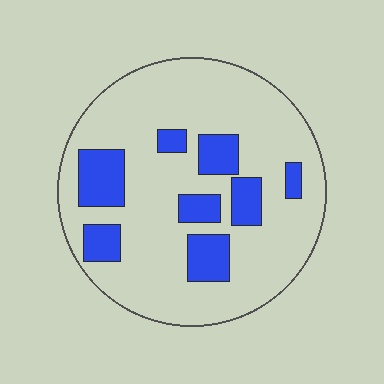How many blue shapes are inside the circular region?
8.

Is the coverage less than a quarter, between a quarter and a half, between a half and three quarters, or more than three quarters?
Less than a quarter.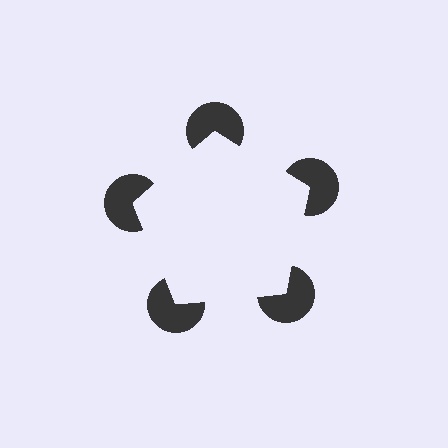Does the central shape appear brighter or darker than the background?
It typically appears slightly brighter than the background, even though no actual brightness change is drawn.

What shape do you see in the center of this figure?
An illusory pentagon — its edges are inferred from the aligned wedge cuts in the pac-man discs, not physically drawn.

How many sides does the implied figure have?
5 sides.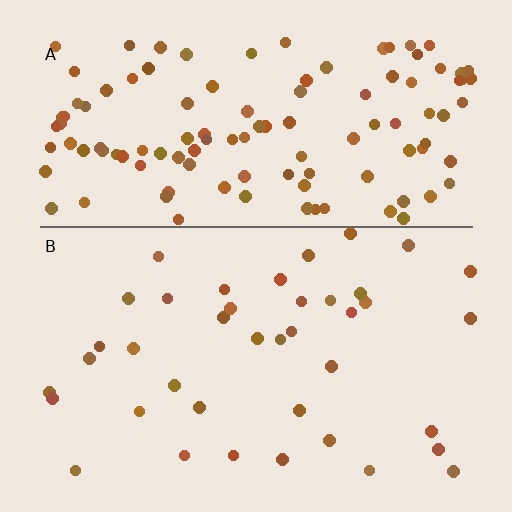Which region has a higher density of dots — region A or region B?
A (the top).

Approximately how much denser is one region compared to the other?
Approximately 3.0× — region A over region B.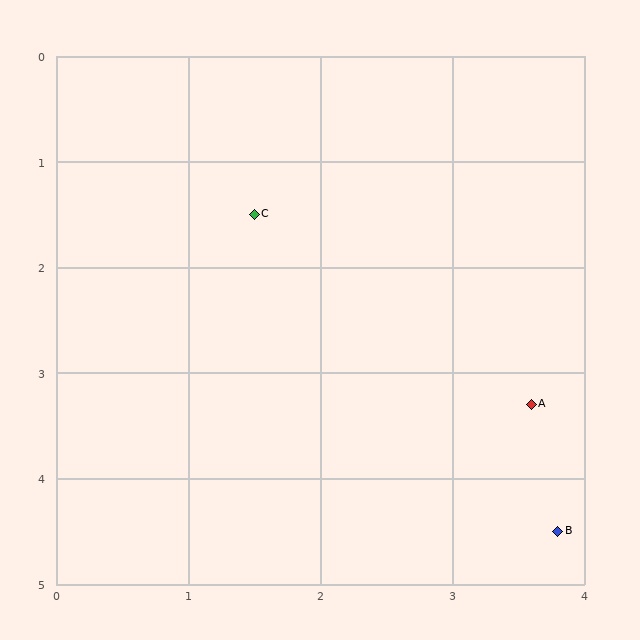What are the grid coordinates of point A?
Point A is at approximately (3.6, 3.3).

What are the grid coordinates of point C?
Point C is at approximately (1.5, 1.5).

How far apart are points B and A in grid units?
Points B and A are about 1.2 grid units apart.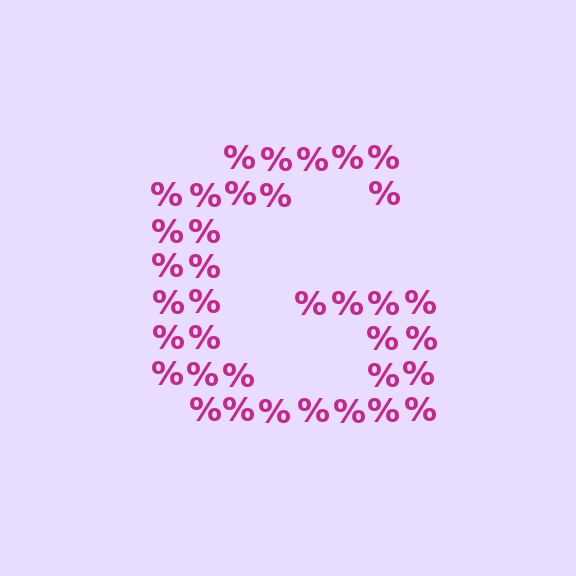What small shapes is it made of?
It is made of small percent signs.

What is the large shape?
The large shape is the letter G.